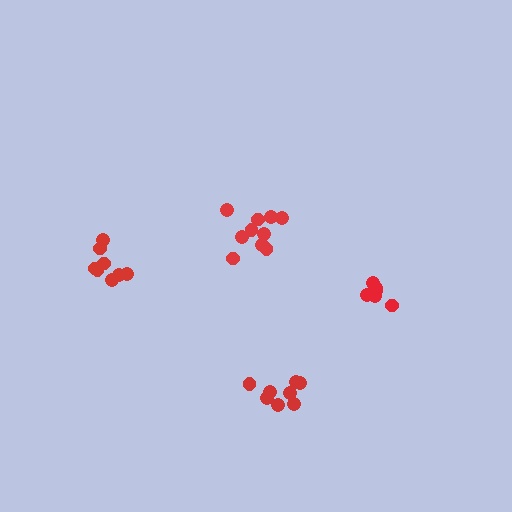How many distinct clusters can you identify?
There are 4 distinct clusters.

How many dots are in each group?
Group 1: 10 dots, Group 2: 8 dots, Group 3: 6 dots, Group 4: 8 dots (32 total).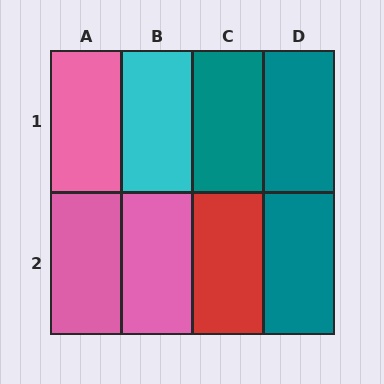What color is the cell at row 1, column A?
Pink.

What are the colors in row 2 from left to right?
Pink, pink, red, teal.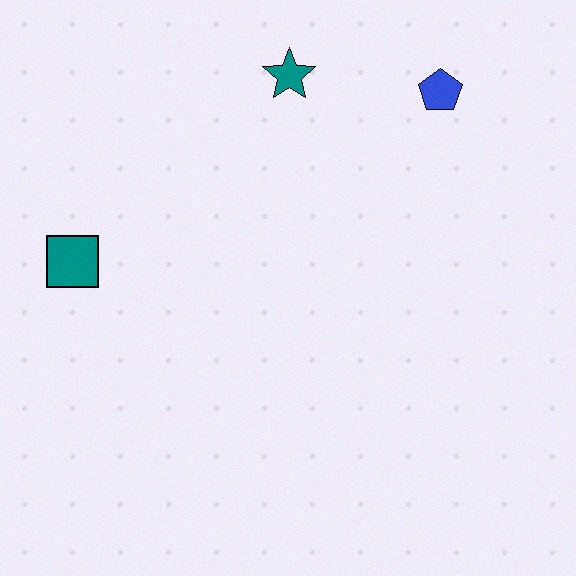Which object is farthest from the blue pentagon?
The teal square is farthest from the blue pentagon.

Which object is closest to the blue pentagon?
The teal star is closest to the blue pentagon.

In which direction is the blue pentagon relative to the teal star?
The blue pentagon is to the right of the teal star.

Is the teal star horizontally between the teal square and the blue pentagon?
Yes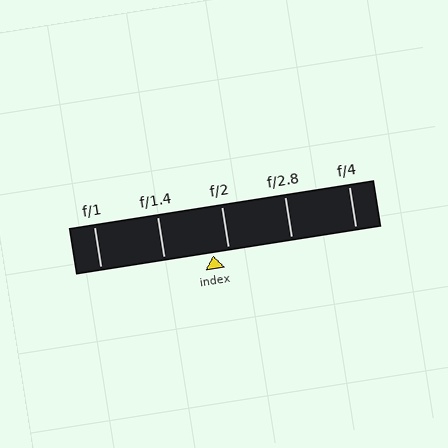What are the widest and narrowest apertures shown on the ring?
The widest aperture shown is f/1 and the narrowest is f/4.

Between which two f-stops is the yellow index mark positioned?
The index mark is between f/1.4 and f/2.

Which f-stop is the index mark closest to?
The index mark is closest to f/2.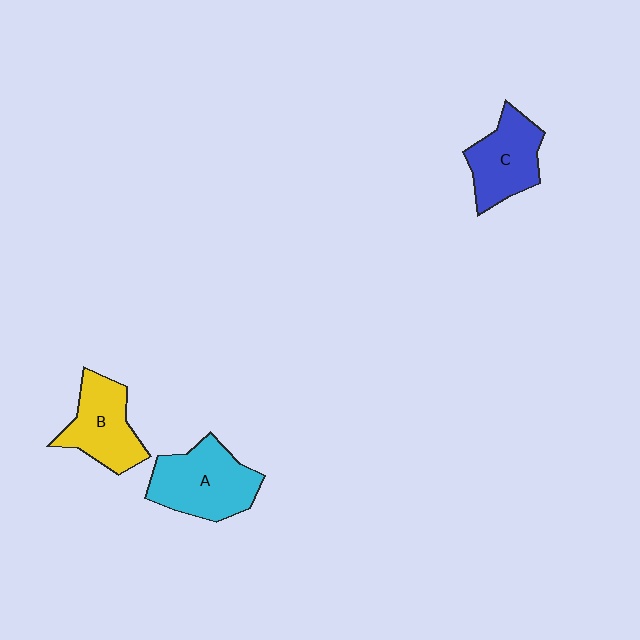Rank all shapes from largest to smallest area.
From largest to smallest: A (cyan), B (yellow), C (blue).